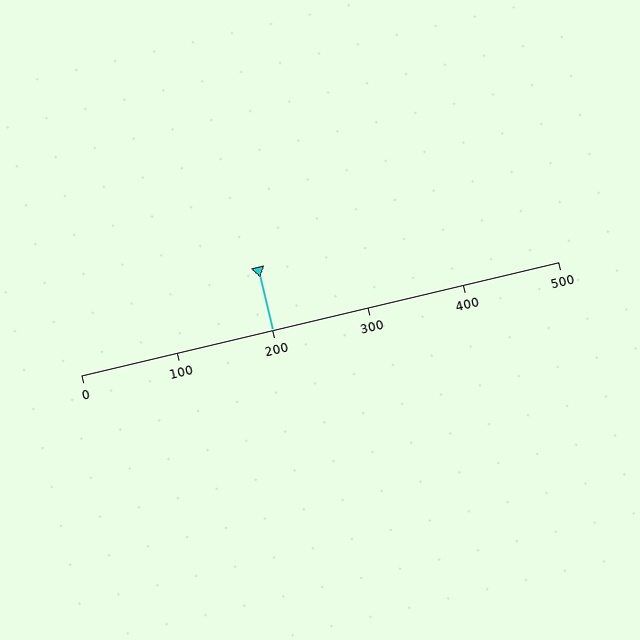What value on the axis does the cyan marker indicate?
The marker indicates approximately 200.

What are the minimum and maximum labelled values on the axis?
The axis runs from 0 to 500.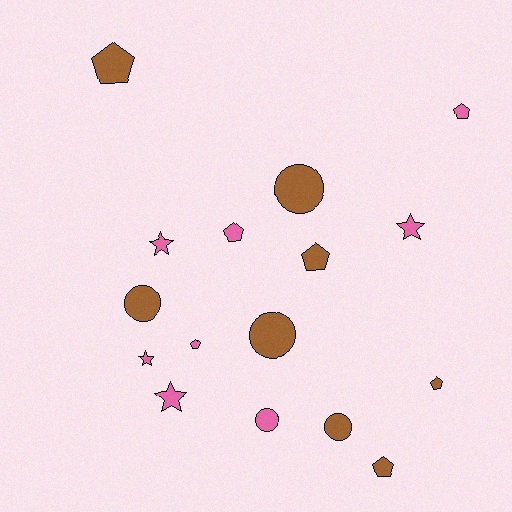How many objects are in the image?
There are 16 objects.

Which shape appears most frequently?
Pentagon, with 7 objects.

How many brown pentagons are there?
There are 4 brown pentagons.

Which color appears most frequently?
Pink, with 8 objects.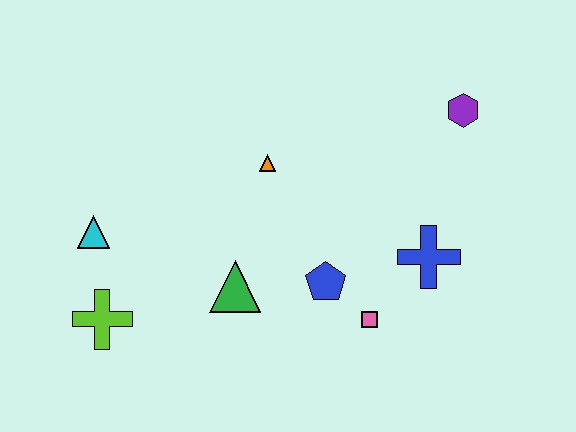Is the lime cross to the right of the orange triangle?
No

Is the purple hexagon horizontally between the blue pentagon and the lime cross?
No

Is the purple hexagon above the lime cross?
Yes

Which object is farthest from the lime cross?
The purple hexagon is farthest from the lime cross.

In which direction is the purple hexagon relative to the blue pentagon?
The purple hexagon is above the blue pentagon.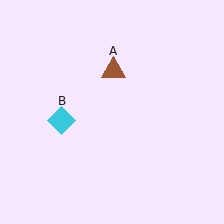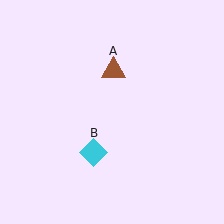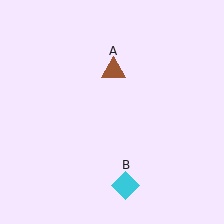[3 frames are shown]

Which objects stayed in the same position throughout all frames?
Brown triangle (object A) remained stationary.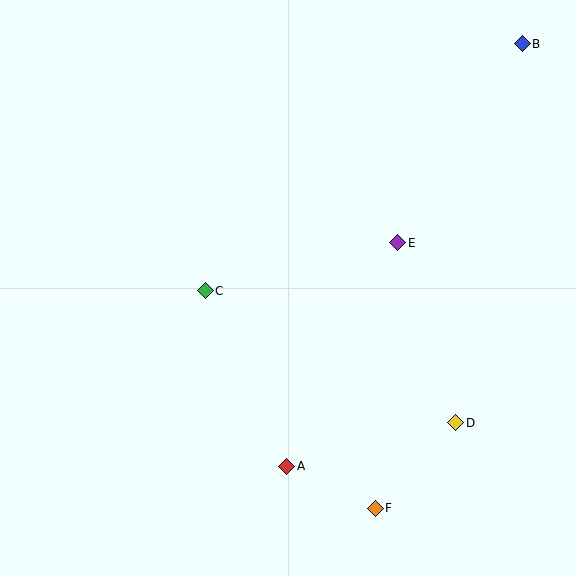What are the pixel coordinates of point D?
Point D is at (456, 423).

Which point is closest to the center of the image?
Point C at (205, 291) is closest to the center.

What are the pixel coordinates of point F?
Point F is at (375, 508).